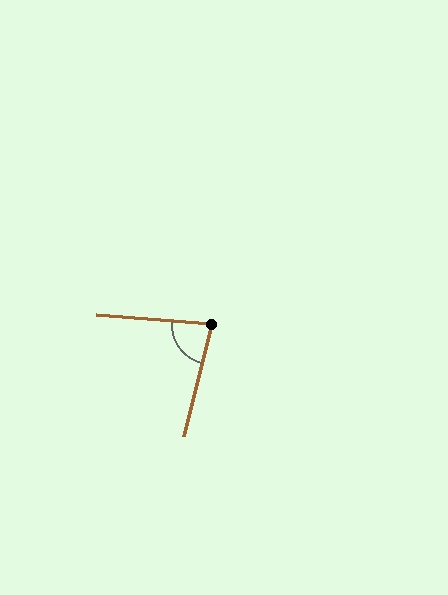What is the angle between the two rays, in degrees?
Approximately 81 degrees.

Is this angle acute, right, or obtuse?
It is acute.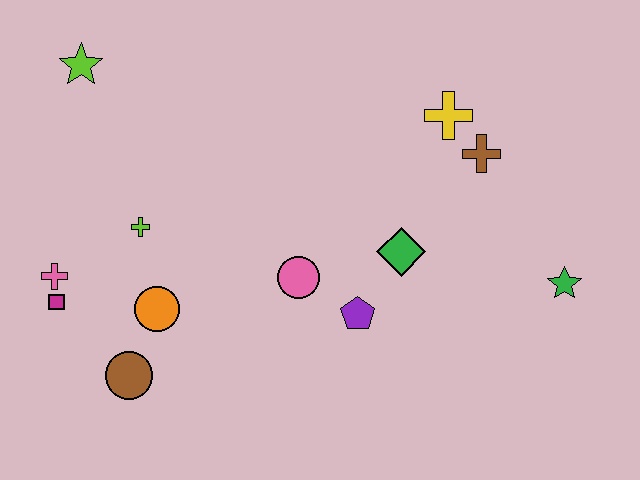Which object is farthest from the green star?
The lime star is farthest from the green star.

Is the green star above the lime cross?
No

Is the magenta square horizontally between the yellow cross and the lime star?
No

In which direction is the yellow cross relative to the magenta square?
The yellow cross is to the right of the magenta square.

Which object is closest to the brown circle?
The orange circle is closest to the brown circle.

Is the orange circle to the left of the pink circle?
Yes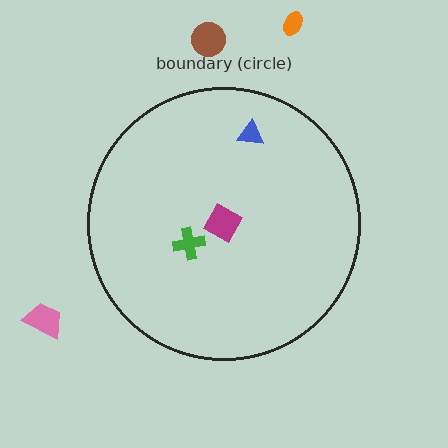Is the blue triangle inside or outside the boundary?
Inside.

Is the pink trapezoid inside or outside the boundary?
Outside.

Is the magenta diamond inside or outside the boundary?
Inside.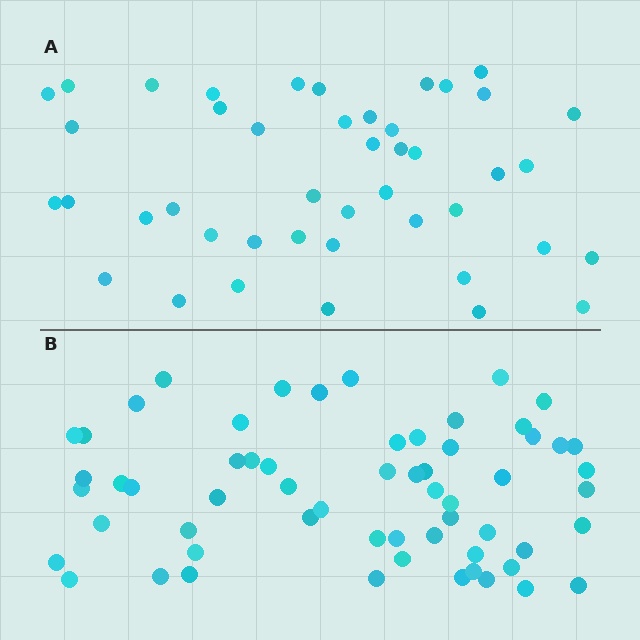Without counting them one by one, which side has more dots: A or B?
Region B (the bottom region) has more dots.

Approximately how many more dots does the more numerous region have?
Region B has approximately 15 more dots than region A.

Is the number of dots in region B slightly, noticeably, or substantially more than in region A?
Region B has noticeably more, but not dramatically so. The ratio is roughly 1.4 to 1.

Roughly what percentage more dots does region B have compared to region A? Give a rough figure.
About 35% more.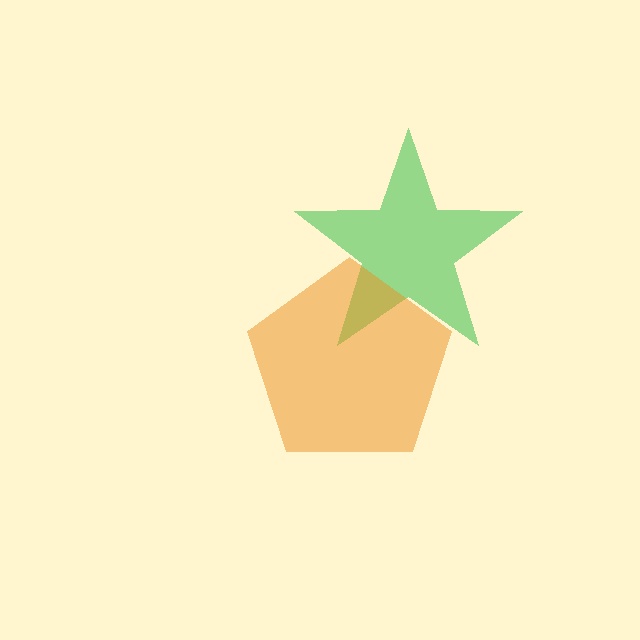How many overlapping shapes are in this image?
There are 2 overlapping shapes in the image.